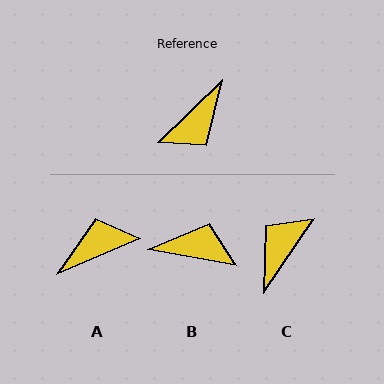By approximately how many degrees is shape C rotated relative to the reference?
Approximately 168 degrees clockwise.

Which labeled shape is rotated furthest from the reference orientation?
C, about 168 degrees away.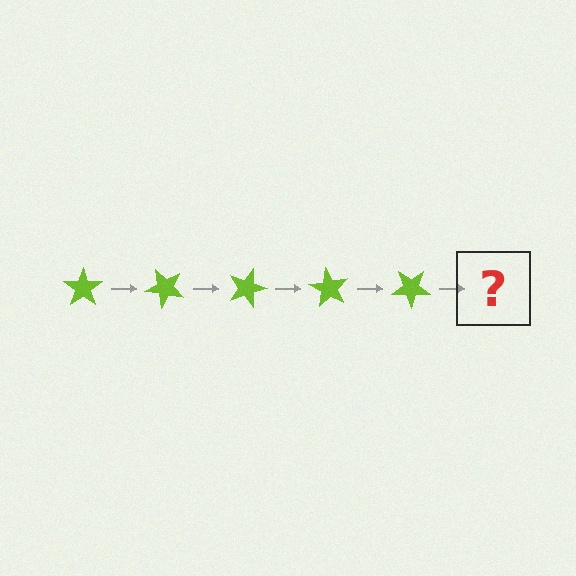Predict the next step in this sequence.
The next step is a lime star rotated 225 degrees.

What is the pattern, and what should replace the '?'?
The pattern is that the star rotates 45 degrees each step. The '?' should be a lime star rotated 225 degrees.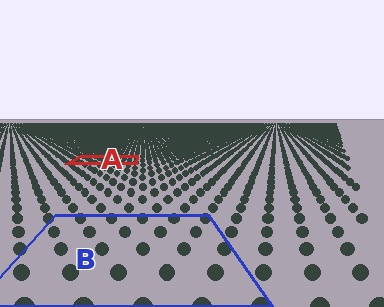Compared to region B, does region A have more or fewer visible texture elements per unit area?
Region A has more texture elements per unit area — they are packed more densely because it is farther away.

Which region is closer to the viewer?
Region B is closer. The texture elements there are larger and more spread out.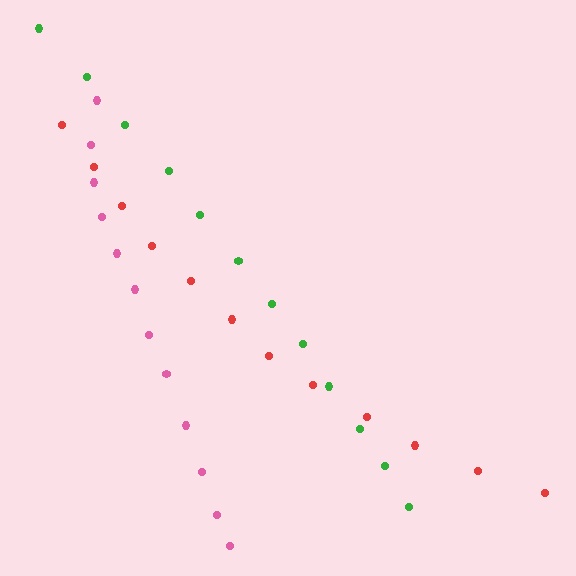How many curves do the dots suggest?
There are 3 distinct paths.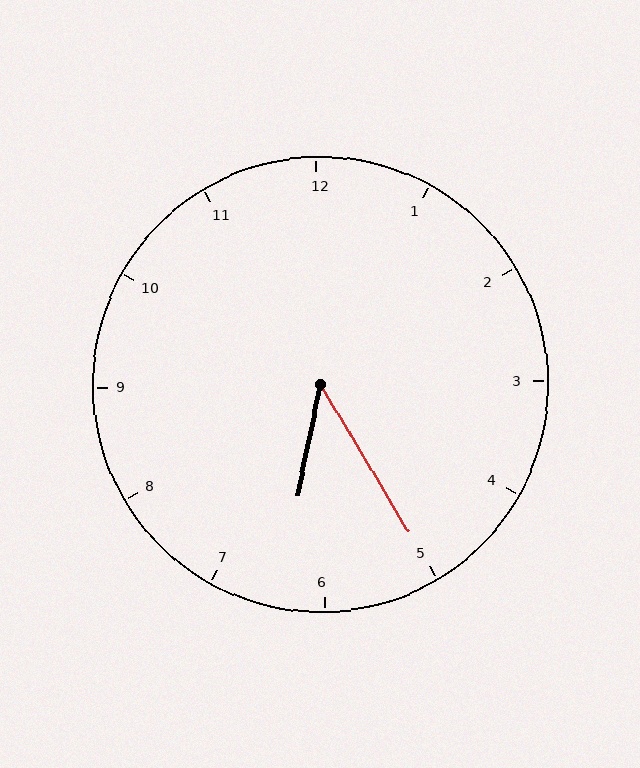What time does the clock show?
6:25.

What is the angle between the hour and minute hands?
Approximately 42 degrees.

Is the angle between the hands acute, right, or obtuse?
It is acute.